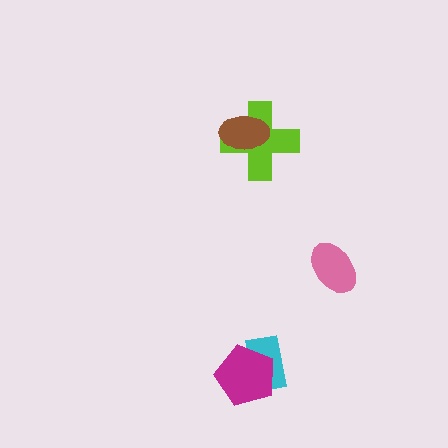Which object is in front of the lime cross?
The brown ellipse is in front of the lime cross.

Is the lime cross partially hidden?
Yes, it is partially covered by another shape.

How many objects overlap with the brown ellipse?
1 object overlaps with the brown ellipse.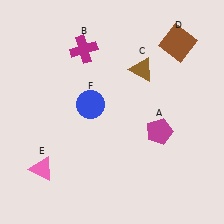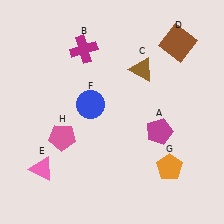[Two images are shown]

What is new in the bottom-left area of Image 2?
A pink pentagon (H) was added in the bottom-left area of Image 2.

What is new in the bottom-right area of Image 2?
An orange pentagon (G) was added in the bottom-right area of Image 2.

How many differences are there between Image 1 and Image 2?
There are 2 differences between the two images.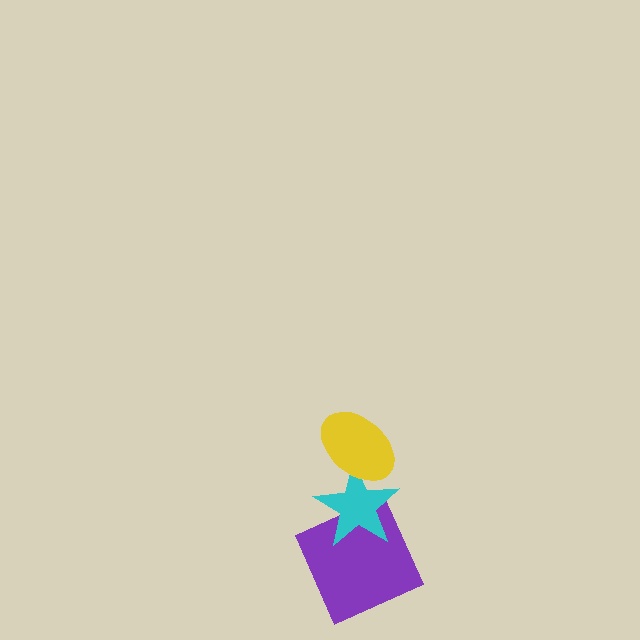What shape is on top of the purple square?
The cyan star is on top of the purple square.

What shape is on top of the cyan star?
The yellow ellipse is on top of the cyan star.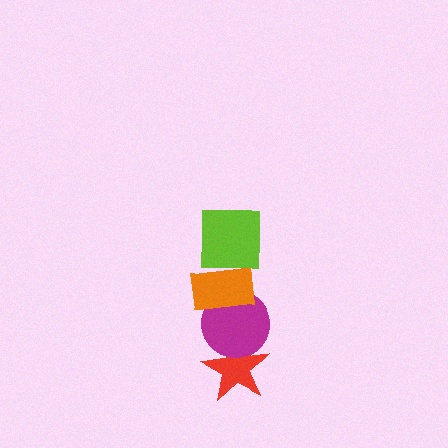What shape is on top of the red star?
The magenta circle is on top of the red star.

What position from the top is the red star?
The red star is 4th from the top.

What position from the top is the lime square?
The lime square is 1st from the top.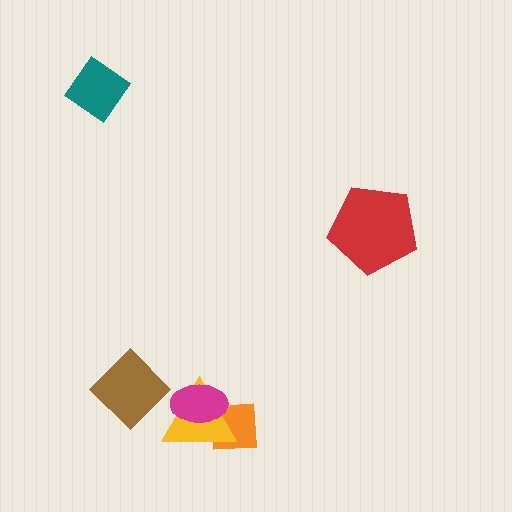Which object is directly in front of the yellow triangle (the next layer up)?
The magenta ellipse is directly in front of the yellow triangle.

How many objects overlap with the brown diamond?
1 object overlaps with the brown diamond.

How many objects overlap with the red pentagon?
0 objects overlap with the red pentagon.